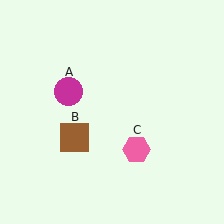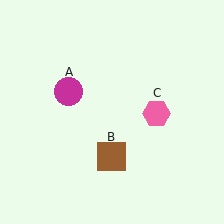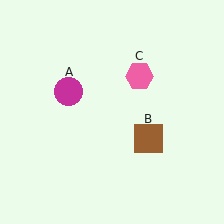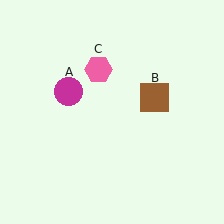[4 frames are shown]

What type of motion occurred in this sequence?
The brown square (object B), pink hexagon (object C) rotated counterclockwise around the center of the scene.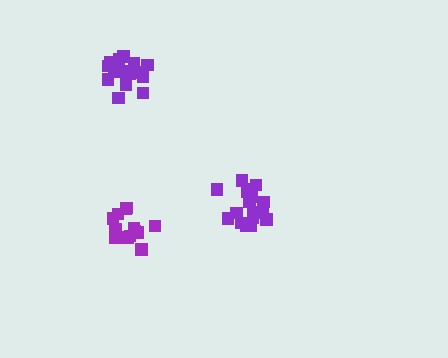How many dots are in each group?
Group 1: 13 dots, Group 2: 17 dots, Group 3: 18 dots (48 total).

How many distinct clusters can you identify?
There are 3 distinct clusters.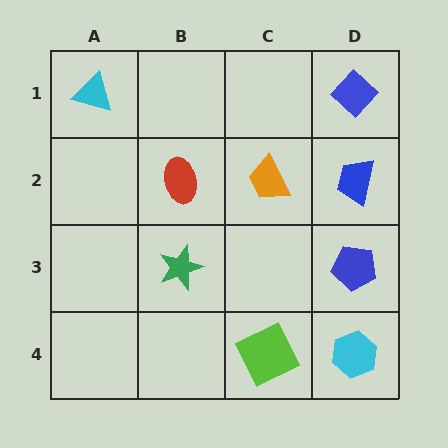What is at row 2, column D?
A blue trapezoid.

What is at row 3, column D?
A blue pentagon.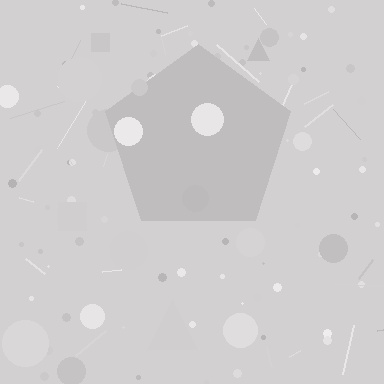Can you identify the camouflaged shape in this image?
The camouflaged shape is a pentagon.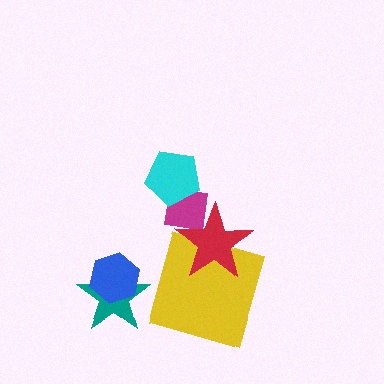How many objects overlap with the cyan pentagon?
1 object overlaps with the cyan pentagon.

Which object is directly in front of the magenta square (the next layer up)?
The red star is directly in front of the magenta square.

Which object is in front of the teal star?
The blue hexagon is in front of the teal star.